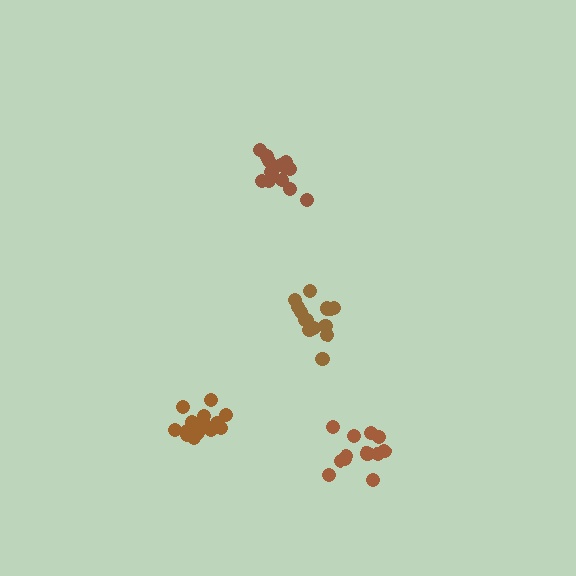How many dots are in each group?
Group 1: 15 dots, Group 2: 14 dots, Group 3: 13 dots, Group 4: 12 dots (54 total).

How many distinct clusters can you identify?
There are 4 distinct clusters.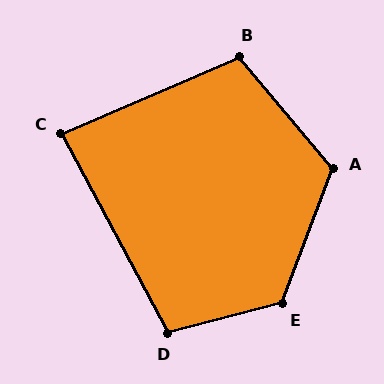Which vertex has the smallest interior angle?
C, at approximately 85 degrees.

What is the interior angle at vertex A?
Approximately 119 degrees (obtuse).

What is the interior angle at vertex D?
Approximately 103 degrees (obtuse).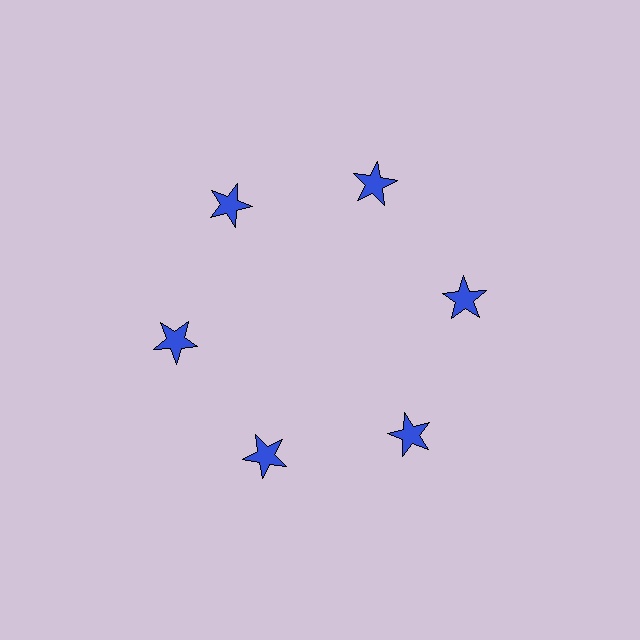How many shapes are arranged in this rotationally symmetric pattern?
There are 6 shapes, arranged in 6 groups of 1.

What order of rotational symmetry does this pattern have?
This pattern has 6-fold rotational symmetry.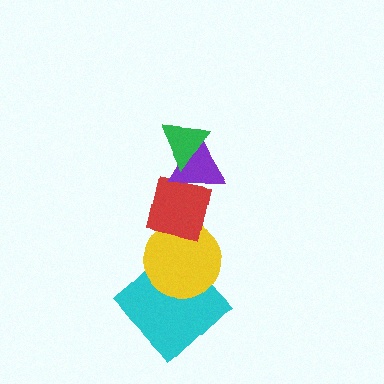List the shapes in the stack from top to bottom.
From top to bottom: the green triangle, the purple triangle, the red square, the yellow circle, the cyan diamond.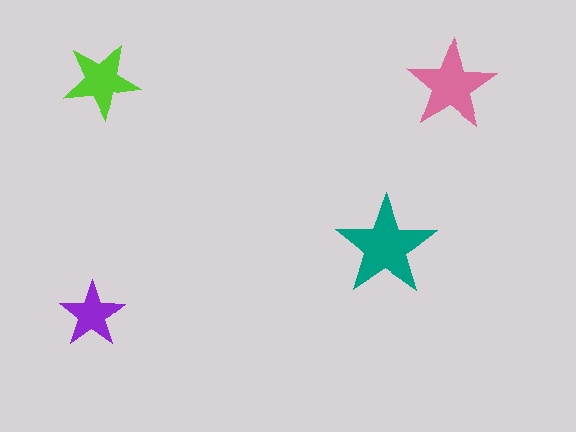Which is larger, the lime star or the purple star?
The lime one.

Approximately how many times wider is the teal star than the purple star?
About 1.5 times wider.